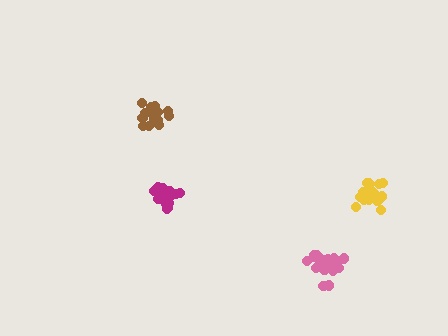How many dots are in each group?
Group 1: 18 dots, Group 2: 17 dots, Group 3: 18 dots, Group 4: 17 dots (70 total).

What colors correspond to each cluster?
The clusters are colored: brown, magenta, pink, yellow.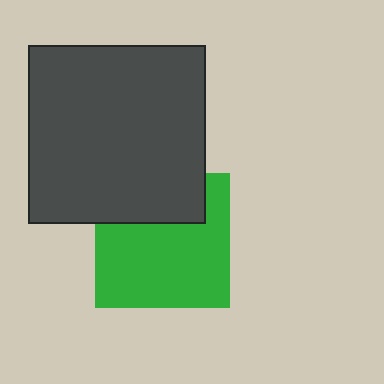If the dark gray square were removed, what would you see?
You would see the complete green square.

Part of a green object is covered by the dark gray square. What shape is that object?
It is a square.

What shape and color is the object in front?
The object in front is a dark gray square.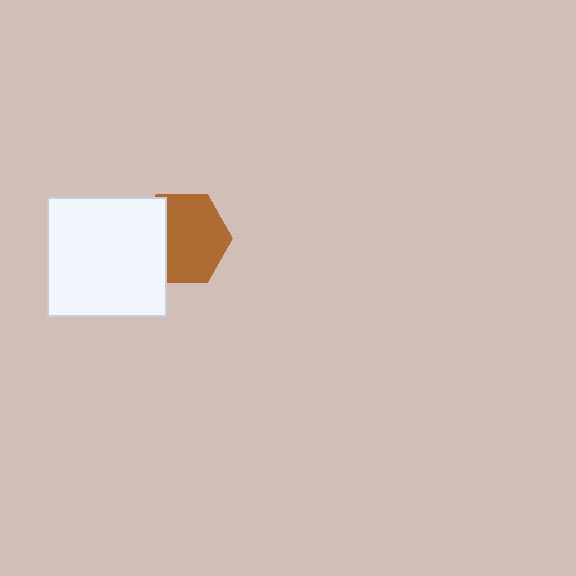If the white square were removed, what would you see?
You would see the complete brown hexagon.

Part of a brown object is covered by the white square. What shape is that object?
It is a hexagon.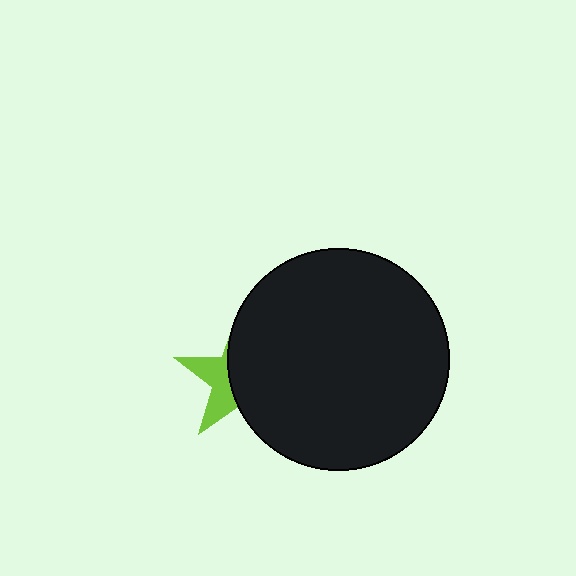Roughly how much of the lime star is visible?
A small part of it is visible (roughly 37%).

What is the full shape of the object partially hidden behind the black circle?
The partially hidden object is a lime star.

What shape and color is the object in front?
The object in front is a black circle.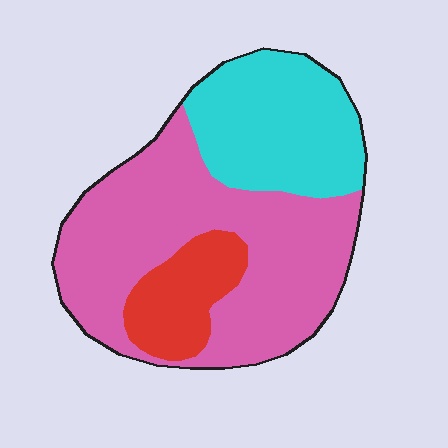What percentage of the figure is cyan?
Cyan covers about 30% of the figure.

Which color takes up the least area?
Red, at roughly 15%.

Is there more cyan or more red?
Cyan.